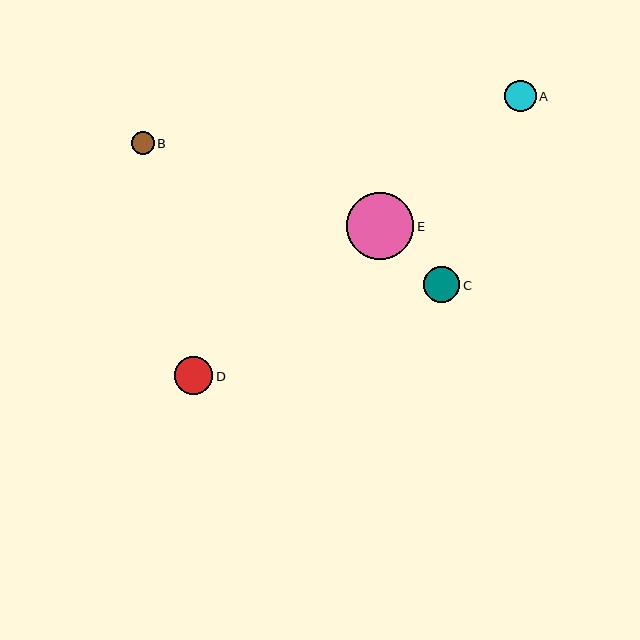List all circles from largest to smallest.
From largest to smallest: E, D, C, A, B.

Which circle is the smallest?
Circle B is the smallest with a size of approximately 23 pixels.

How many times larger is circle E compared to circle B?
Circle E is approximately 2.9 times the size of circle B.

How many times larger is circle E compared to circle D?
Circle E is approximately 1.8 times the size of circle D.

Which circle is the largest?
Circle E is the largest with a size of approximately 67 pixels.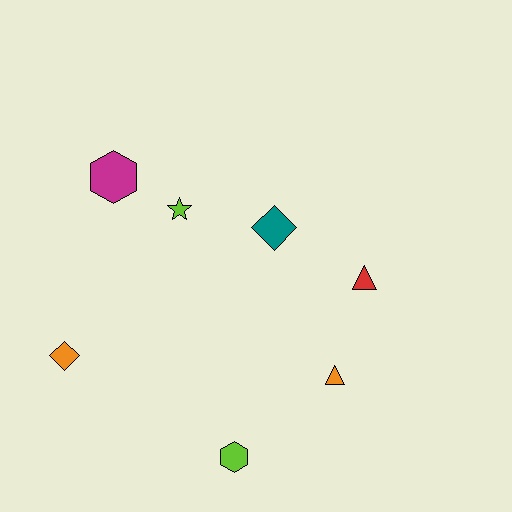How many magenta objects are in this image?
There is 1 magenta object.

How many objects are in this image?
There are 7 objects.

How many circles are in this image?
There are no circles.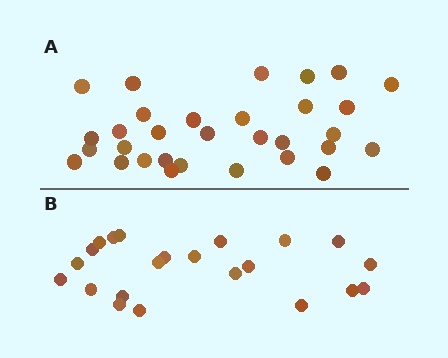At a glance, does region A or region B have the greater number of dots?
Region A (the top region) has more dots.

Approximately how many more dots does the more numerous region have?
Region A has roughly 8 or so more dots than region B.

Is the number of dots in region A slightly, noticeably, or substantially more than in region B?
Region A has noticeably more, but not dramatically so. The ratio is roughly 1.4 to 1.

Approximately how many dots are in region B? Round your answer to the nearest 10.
About 20 dots. (The exact count is 22, which rounds to 20.)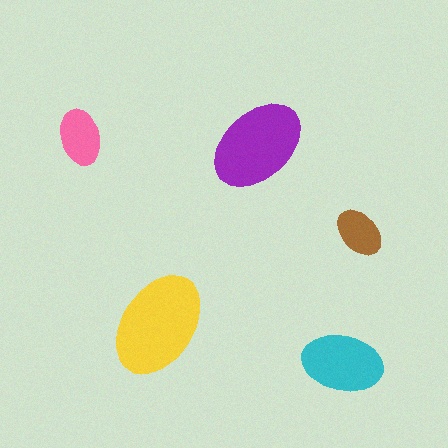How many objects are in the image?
There are 5 objects in the image.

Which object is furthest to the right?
The brown ellipse is rightmost.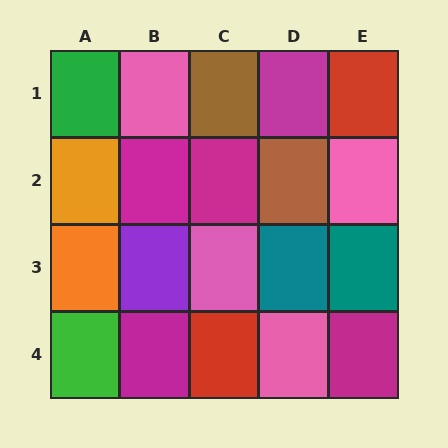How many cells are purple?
1 cell is purple.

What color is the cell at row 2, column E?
Pink.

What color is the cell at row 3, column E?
Teal.